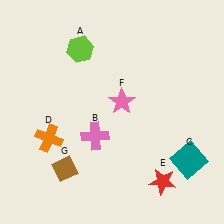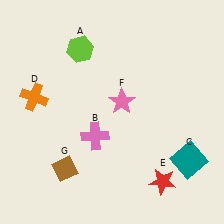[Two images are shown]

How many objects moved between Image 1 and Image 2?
1 object moved between the two images.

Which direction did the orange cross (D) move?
The orange cross (D) moved up.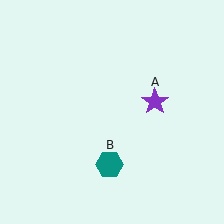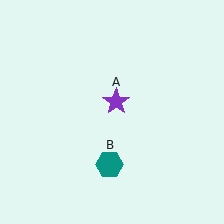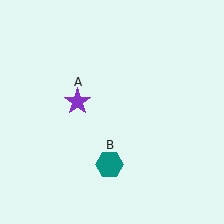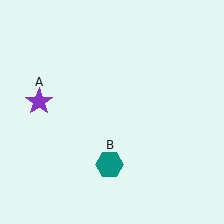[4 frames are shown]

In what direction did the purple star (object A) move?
The purple star (object A) moved left.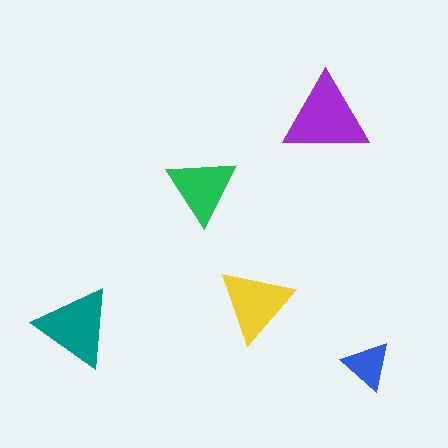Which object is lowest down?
The blue triangle is bottommost.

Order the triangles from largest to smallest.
the purple one, the teal one, the yellow one, the green one, the blue one.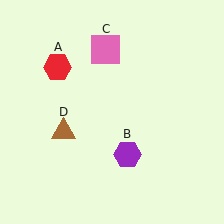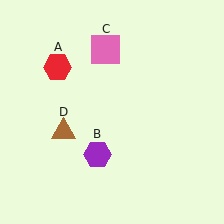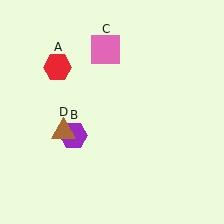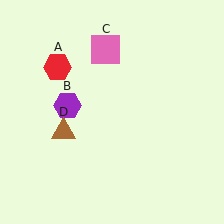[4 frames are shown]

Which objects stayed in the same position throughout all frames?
Red hexagon (object A) and pink square (object C) and brown triangle (object D) remained stationary.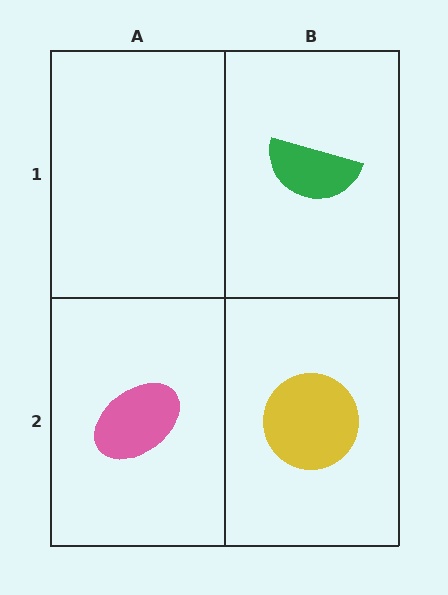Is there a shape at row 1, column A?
No, that cell is empty.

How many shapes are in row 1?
1 shape.